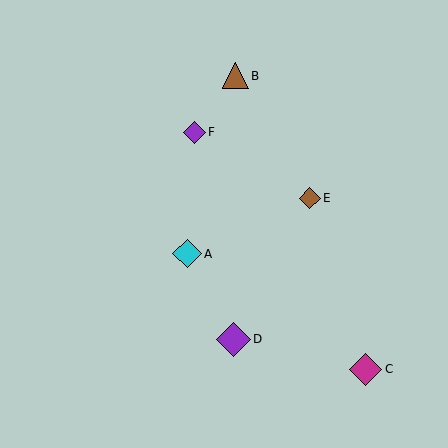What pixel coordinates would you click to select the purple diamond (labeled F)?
Click at (195, 132) to select the purple diamond F.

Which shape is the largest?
The purple diamond (labeled D) is the largest.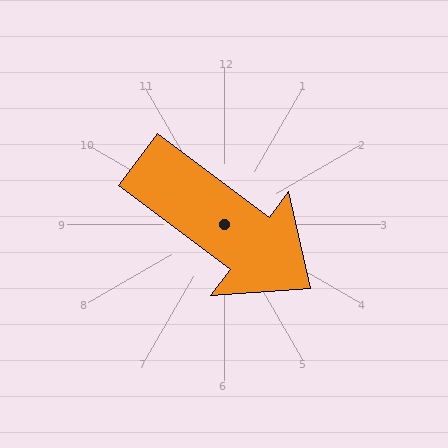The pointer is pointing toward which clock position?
Roughly 4 o'clock.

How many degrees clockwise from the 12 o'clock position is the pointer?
Approximately 127 degrees.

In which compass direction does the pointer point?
Southeast.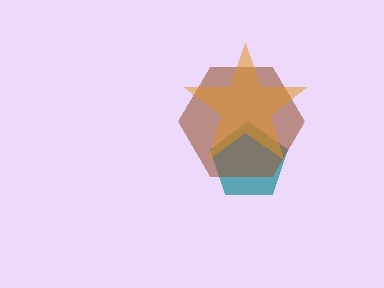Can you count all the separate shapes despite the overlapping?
Yes, there are 3 separate shapes.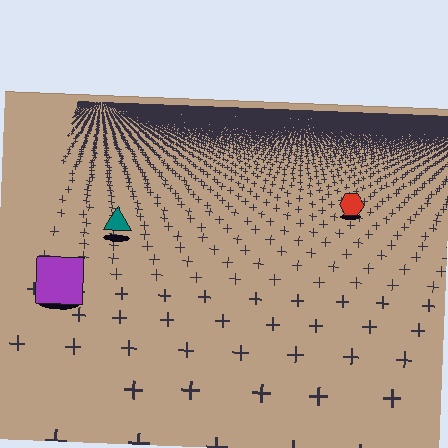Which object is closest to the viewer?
The purple square is closest. The texture marks near it are larger and more spread out.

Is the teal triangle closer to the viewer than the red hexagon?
Yes. The teal triangle is closer — you can tell from the texture gradient: the ground texture is coarser near it.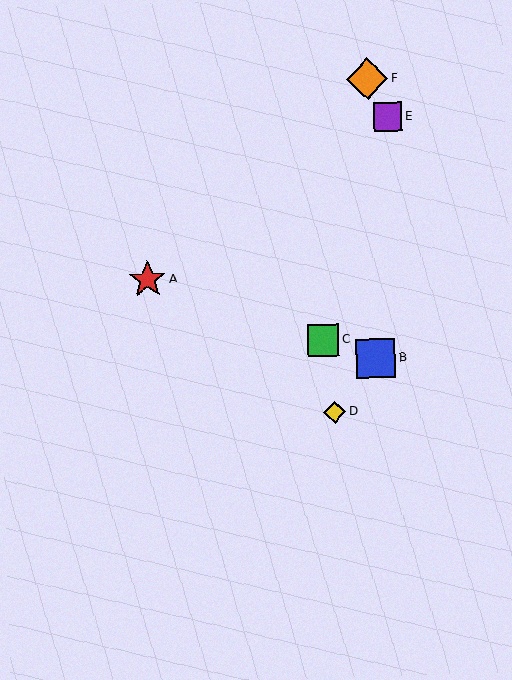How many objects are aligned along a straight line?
3 objects (A, B, C) are aligned along a straight line.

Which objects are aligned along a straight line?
Objects A, B, C are aligned along a straight line.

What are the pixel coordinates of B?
Object B is at (376, 358).